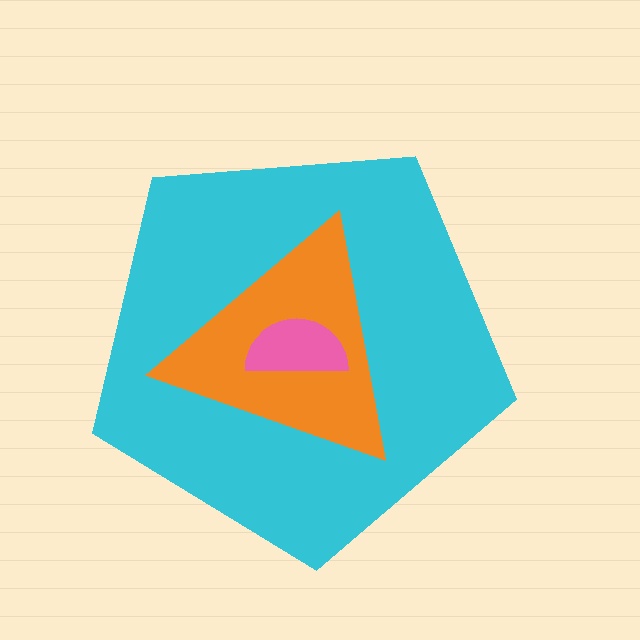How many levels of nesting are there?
3.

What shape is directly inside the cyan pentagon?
The orange triangle.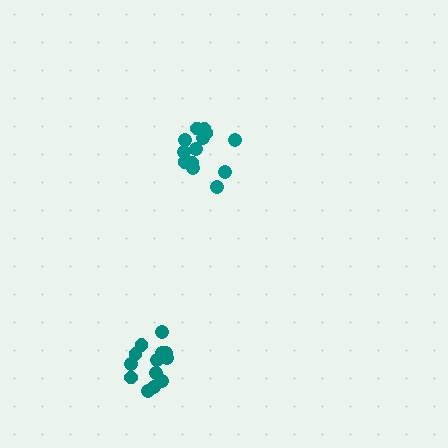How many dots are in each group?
Group 1: 13 dots, Group 2: 13 dots (26 total).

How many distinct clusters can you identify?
There are 2 distinct clusters.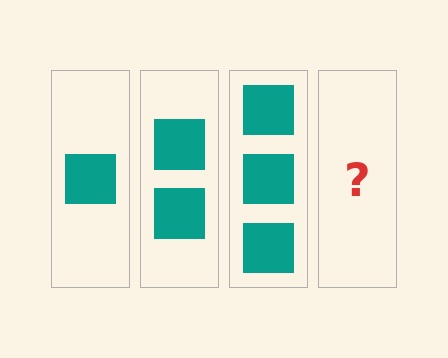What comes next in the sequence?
The next element should be 4 squares.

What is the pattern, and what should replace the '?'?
The pattern is that each step adds one more square. The '?' should be 4 squares.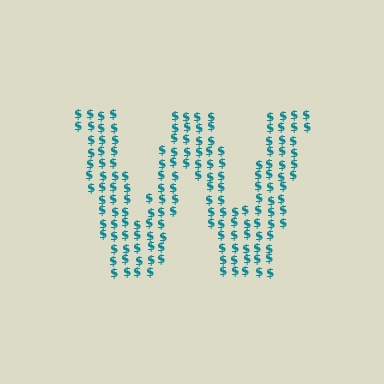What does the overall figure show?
The overall figure shows the letter W.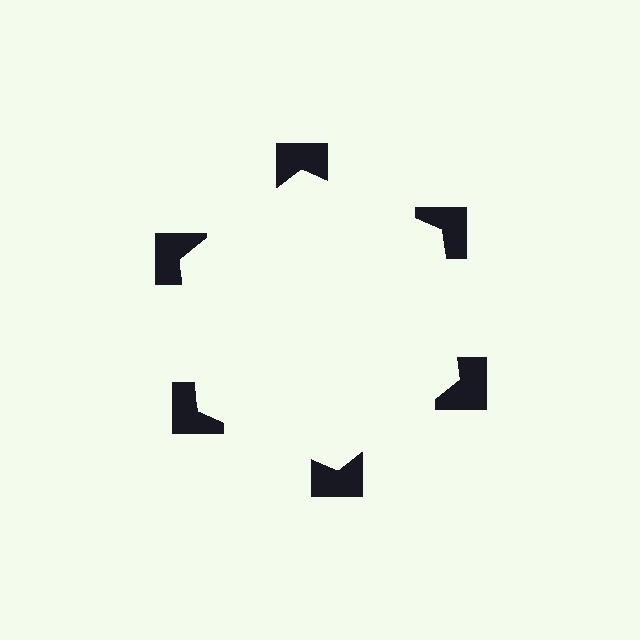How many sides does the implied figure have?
6 sides.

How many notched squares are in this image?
There are 6 — one at each vertex of the illusory hexagon.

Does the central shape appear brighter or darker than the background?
It typically appears slightly brighter than the background, even though no actual brightness change is drawn.